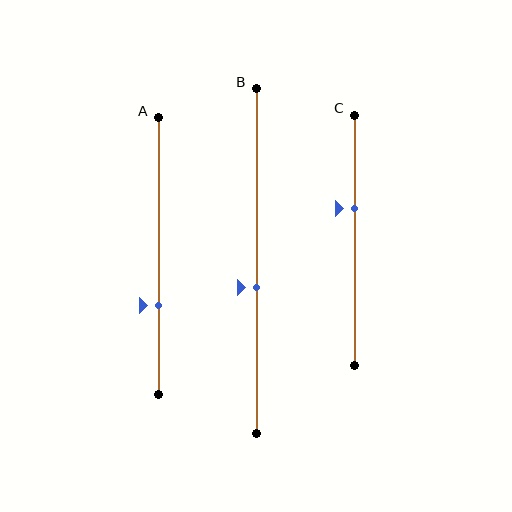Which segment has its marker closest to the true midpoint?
Segment B has its marker closest to the true midpoint.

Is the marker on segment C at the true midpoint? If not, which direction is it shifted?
No, the marker on segment C is shifted upward by about 13% of the segment length.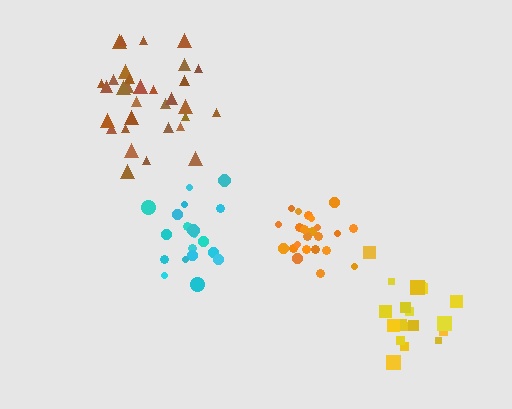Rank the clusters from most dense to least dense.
orange, yellow, brown, cyan.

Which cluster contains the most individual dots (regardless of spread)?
Brown (32).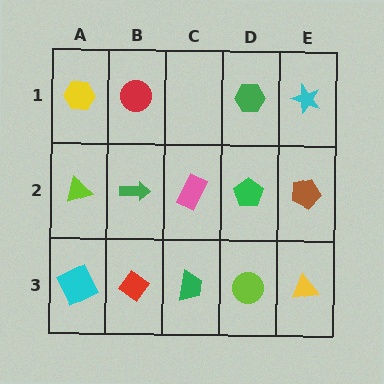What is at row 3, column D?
A lime circle.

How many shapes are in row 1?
4 shapes.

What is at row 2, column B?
A green arrow.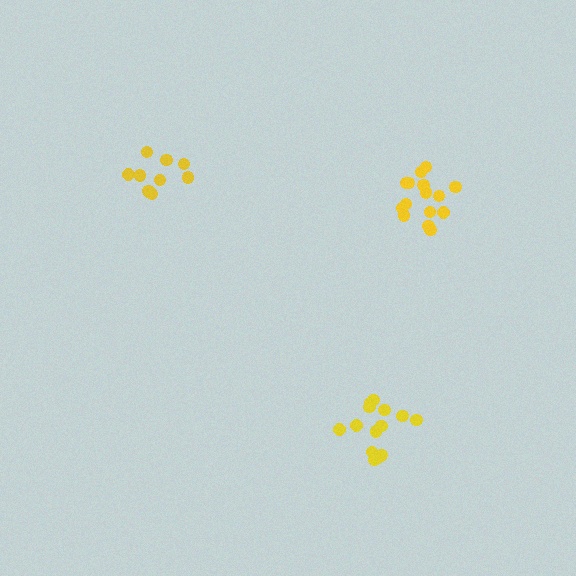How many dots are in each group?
Group 1: 10 dots, Group 2: 14 dots, Group 3: 15 dots (39 total).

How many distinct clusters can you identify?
There are 3 distinct clusters.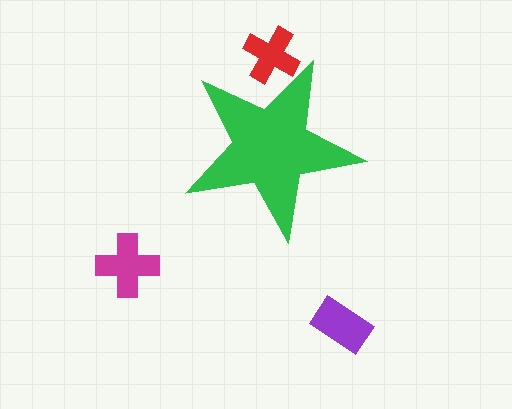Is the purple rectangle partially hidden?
No, the purple rectangle is fully visible.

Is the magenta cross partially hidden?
No, the magenta cross is fully visible.